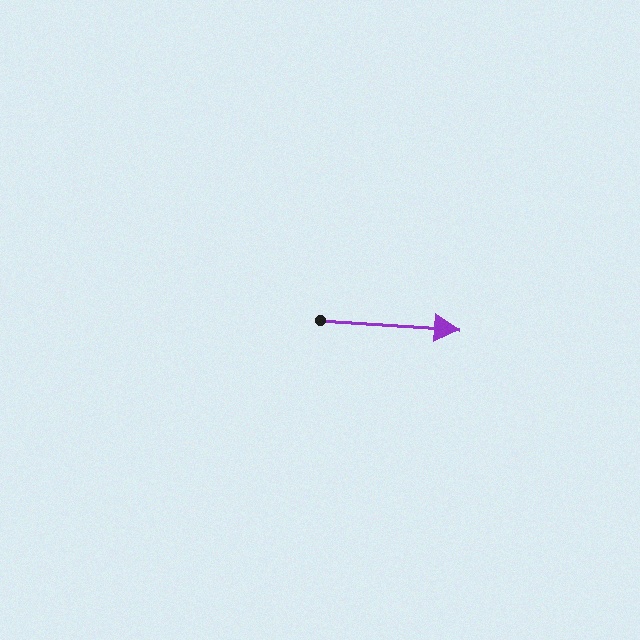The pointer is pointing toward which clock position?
Roughly 3 o'clock.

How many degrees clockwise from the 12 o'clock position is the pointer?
Approximately 94 degrees.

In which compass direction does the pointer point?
East.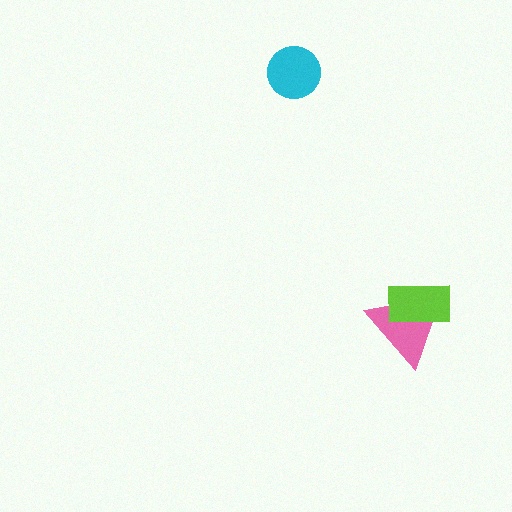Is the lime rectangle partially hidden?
No, no other shape covers it.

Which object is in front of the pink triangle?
The lime rectangle is in front of the pink triangle.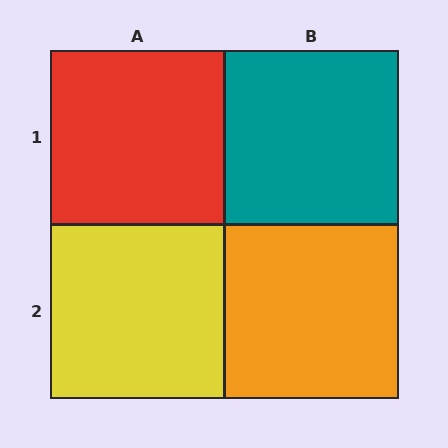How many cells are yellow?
1 cell is yellow.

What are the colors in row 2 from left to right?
Yellow, orange.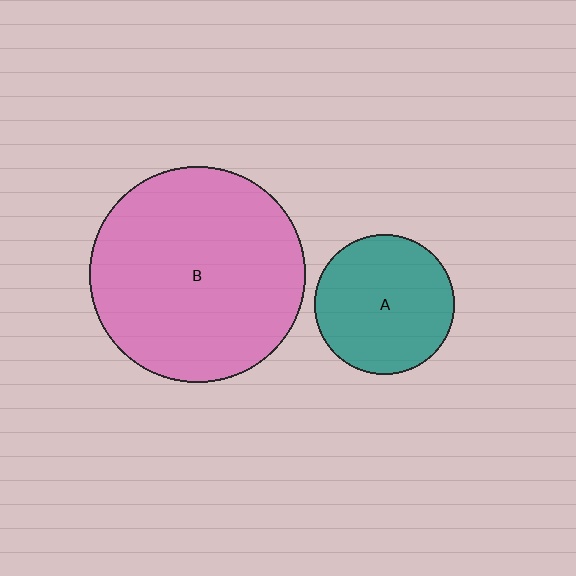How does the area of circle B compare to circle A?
Approximately 2.4 times.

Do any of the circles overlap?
No, none of the circles overlap.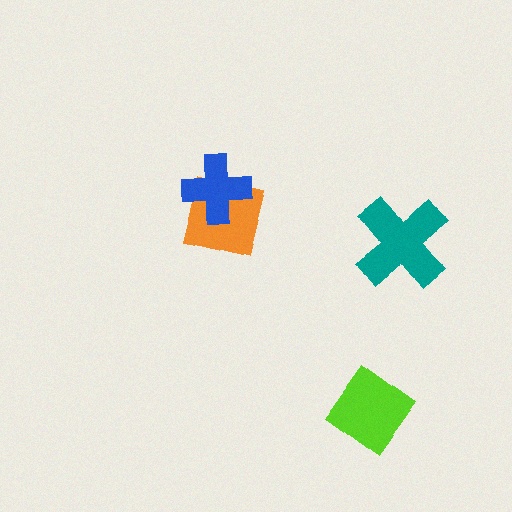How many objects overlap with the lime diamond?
0 objects overlap with the lime diamond.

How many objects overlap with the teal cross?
0 objects overlap with the teal cross.